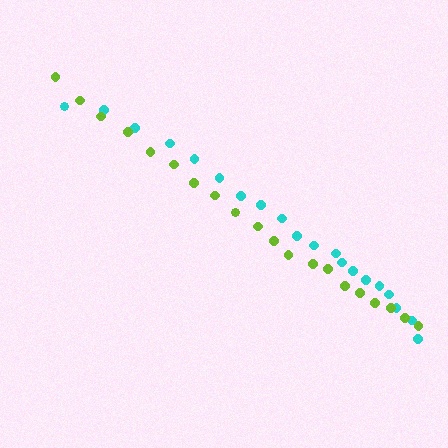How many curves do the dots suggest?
There are 2 distinct paths.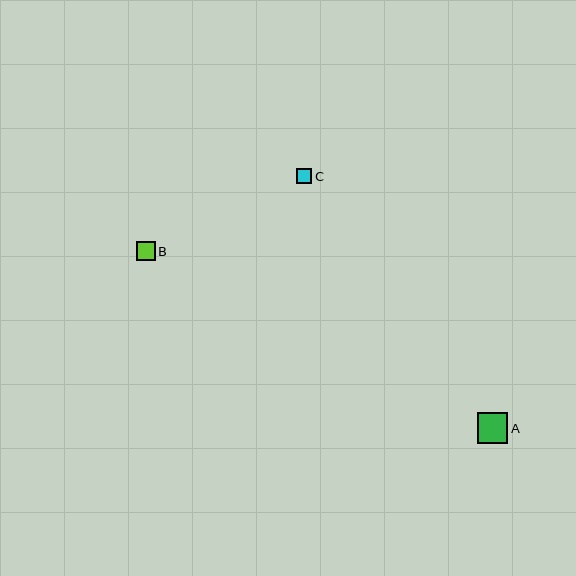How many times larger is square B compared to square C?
Square B is approximately 1.3 times the size of square C.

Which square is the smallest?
Square C is the smallest with a size of approximately 15 pixels.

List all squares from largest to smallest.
From largest to smallest: A, B, C.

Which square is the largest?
Square A is the largest with a size of approximately 31 pixels.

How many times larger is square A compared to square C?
Square A is approximately 2.0 times the size of square C.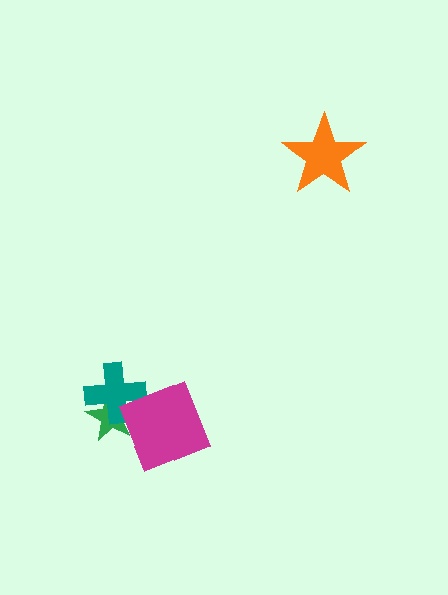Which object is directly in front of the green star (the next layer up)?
The teal cross is directly in front of the green star.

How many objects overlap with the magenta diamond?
2 objects overlap with the magenta diamond.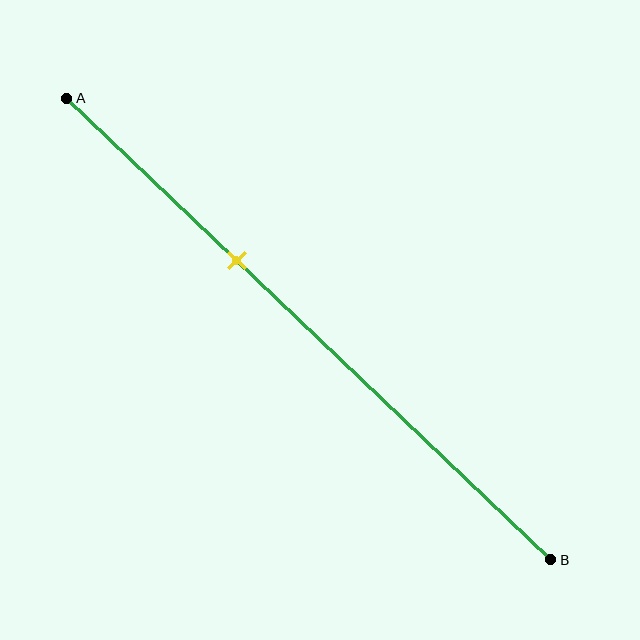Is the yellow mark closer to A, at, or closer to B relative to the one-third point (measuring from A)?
The yellow mark is approximately at the one-third point of segment AB.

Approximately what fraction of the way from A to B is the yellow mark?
The yellow mark is approximately 35% of the way from A to B.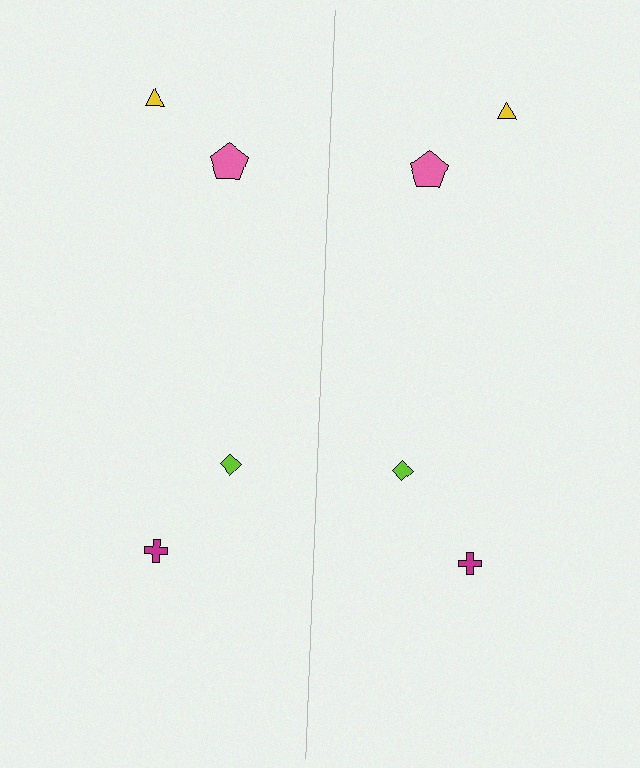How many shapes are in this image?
There are 8 shapes in this image.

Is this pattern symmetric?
Yes, this pattern has bilateral (reflection) symmetry.